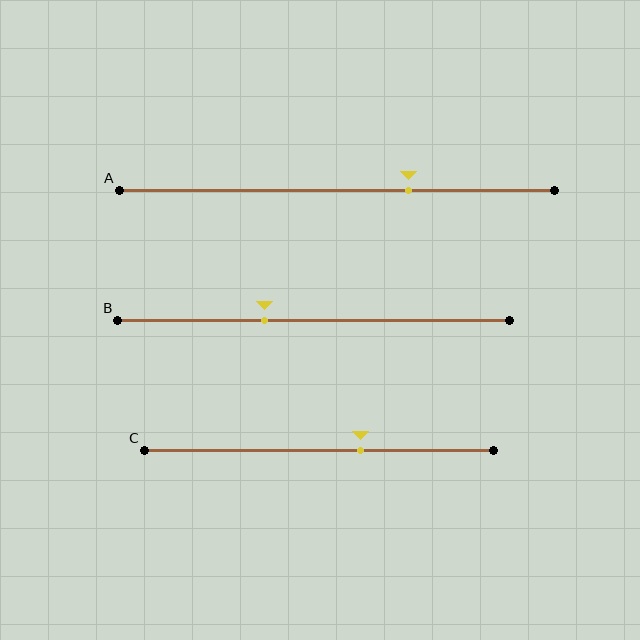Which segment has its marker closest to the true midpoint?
Segment C has its marker closest to the true midpoint.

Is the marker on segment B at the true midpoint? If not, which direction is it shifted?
No, the marker on segment B is shifted to the left by about 13% of the segment length.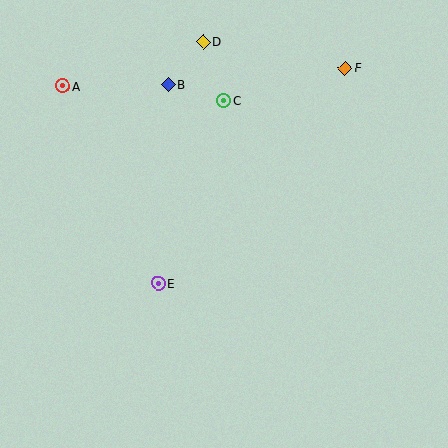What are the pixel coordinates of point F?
Point F is at (345, 68).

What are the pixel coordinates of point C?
Point C is at (223, 101).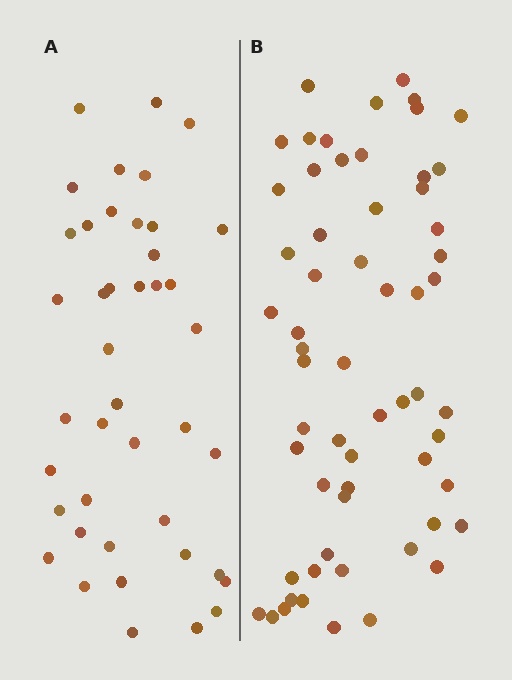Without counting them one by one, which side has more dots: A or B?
Region B (the right region) has more dots.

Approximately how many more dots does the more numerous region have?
Region B has approximately 20 more dots than region A.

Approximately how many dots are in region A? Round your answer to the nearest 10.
About 40 dots. (The exact count is 42, which rounds to 40.)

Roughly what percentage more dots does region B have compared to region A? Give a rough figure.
About 45% more.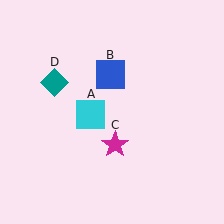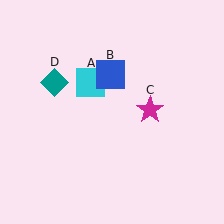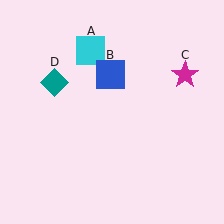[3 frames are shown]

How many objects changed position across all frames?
2 objects changed position: cyan square (object A), magenta star (object C).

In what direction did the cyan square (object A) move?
The cyan square (object A) moved up.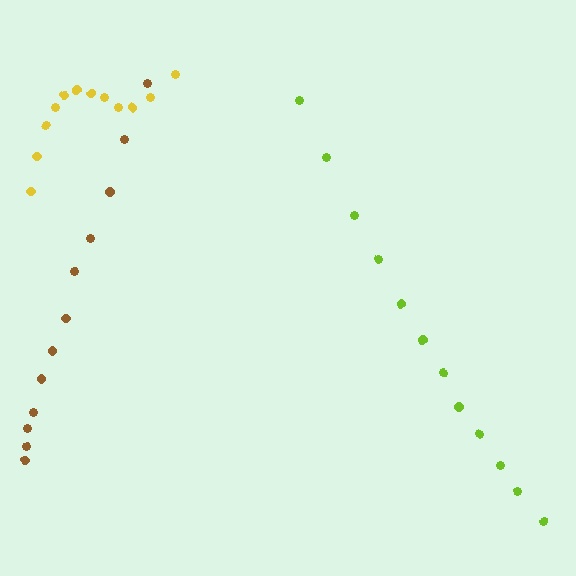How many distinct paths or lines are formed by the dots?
There are 3 distinct paths.